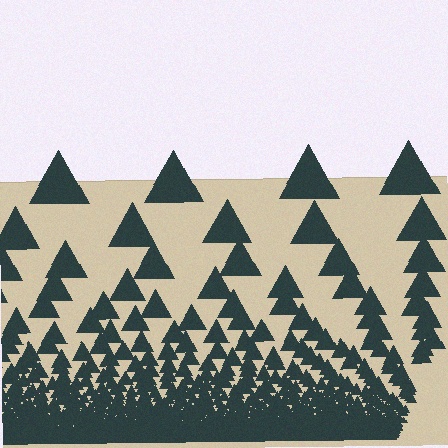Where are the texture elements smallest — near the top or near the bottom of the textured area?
Near the bottom.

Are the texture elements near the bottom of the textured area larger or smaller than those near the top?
Smaller. The gradient is inverted — elements near the bottom are smaller and denser.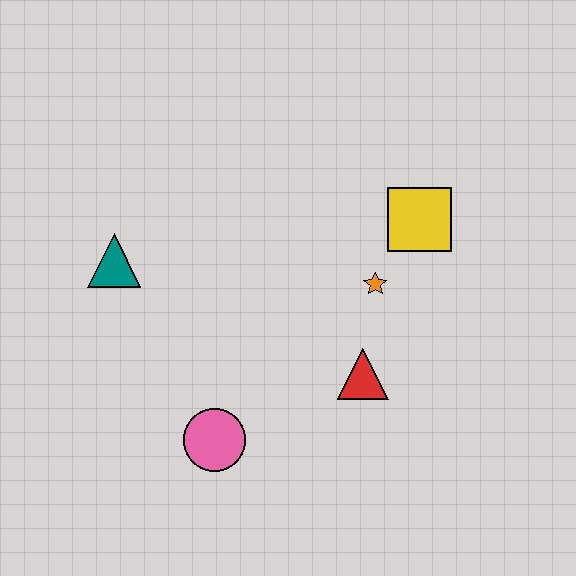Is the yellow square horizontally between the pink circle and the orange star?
No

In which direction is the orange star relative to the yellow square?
The orange star is below the yellow square.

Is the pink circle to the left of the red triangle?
Yes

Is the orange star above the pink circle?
Yes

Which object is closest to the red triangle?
The orange star is closest to the red triangle.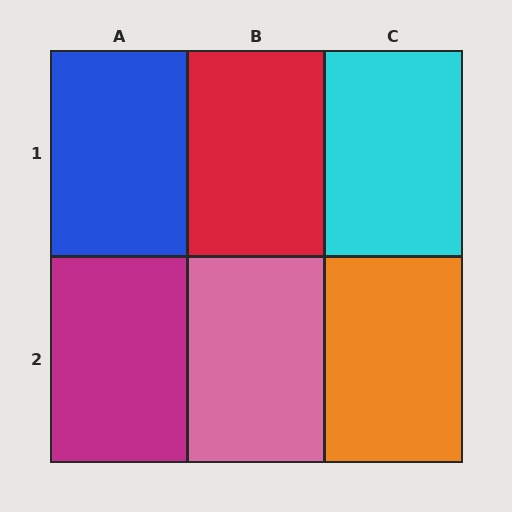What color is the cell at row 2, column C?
Orange.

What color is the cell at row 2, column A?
Magenta.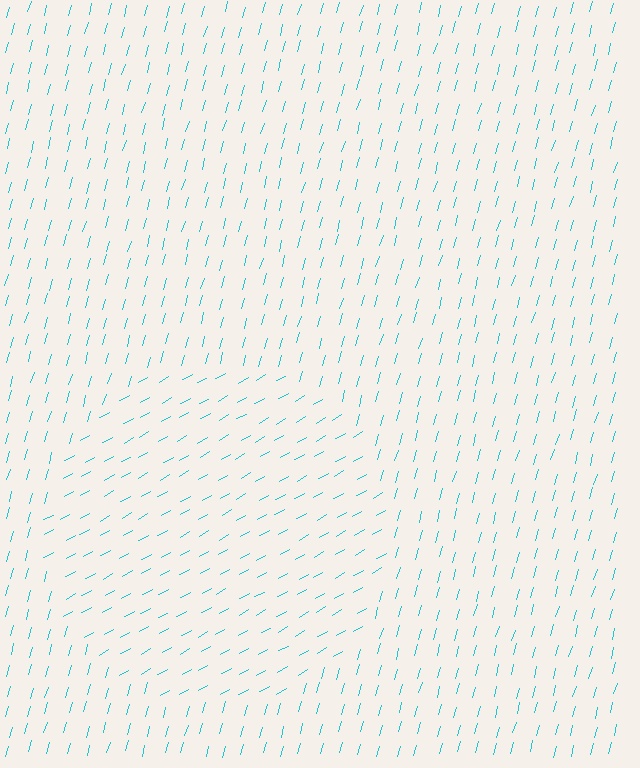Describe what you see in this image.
The image is filled with small cyan line segments. A circle region in the image has lines oriented differently from the surrounding lines, creating a visible texture boundary.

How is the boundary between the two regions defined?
The boundary is defined purely by a change in line orientation (approximately 45 degrees difference). All lines are the same color and thickness.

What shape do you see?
I see a circle.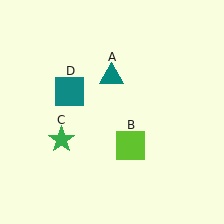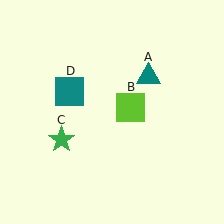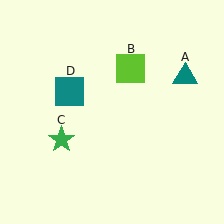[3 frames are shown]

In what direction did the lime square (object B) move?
The lime square (object B) moved up.